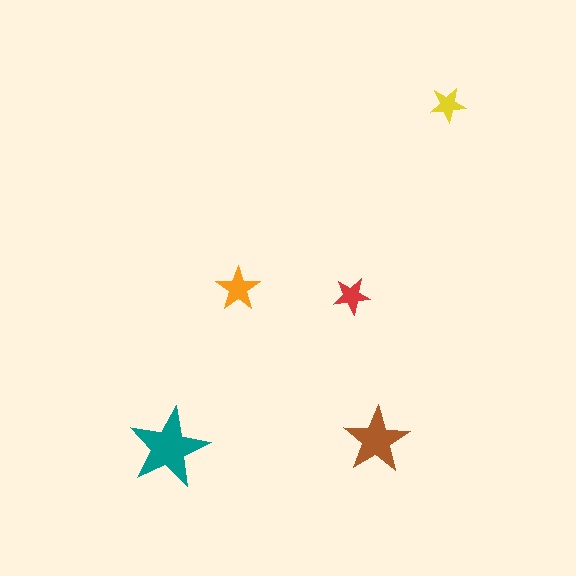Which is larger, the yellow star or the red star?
The red one.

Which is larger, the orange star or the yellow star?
The orange one.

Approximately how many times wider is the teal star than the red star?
About 2 times wider.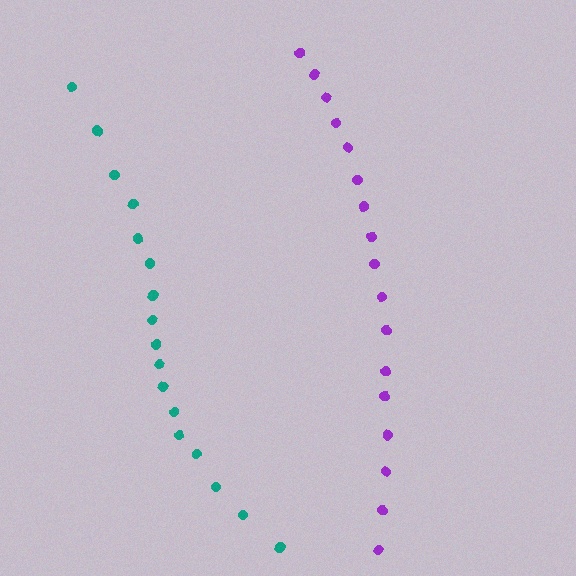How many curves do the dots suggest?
There are 2 distinct paths.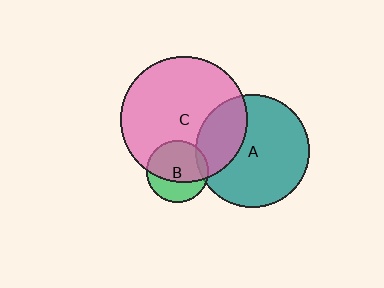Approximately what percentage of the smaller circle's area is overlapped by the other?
Approximately 65%.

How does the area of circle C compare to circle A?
Approximately 1.2 times.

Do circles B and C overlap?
Yes.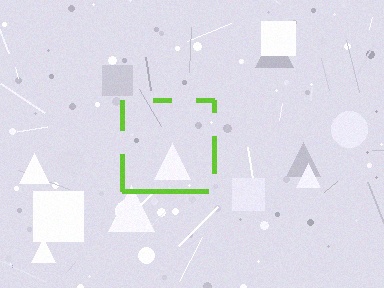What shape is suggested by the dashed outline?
The dashed outline suggests a square.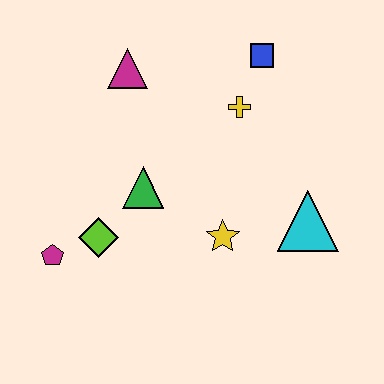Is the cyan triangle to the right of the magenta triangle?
Yes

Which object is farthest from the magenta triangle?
The cyan triangle is farthest from the magenta triangle.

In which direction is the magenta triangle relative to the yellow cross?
The magenta triangle is to the left of the yellow cross.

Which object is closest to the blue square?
The yellow cross is closest to the blue square.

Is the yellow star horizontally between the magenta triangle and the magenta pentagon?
No